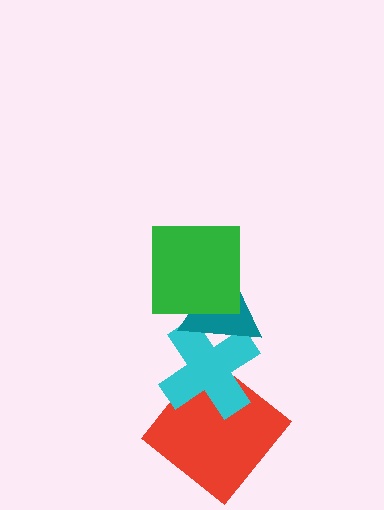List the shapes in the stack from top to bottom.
From top to bottom: the green square, the teal triangle, the cyan cross, the red diamond.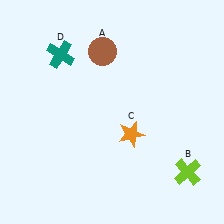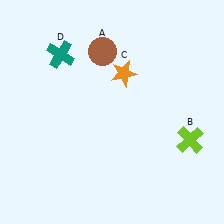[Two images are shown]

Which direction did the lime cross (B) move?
The lime cross (B) moved up.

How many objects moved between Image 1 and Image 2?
2 objects moved between the two images.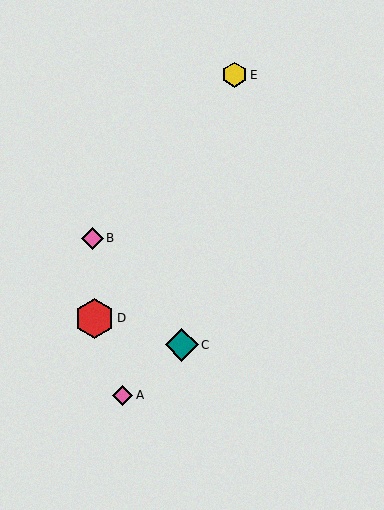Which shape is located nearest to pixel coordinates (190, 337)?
The teal diamond (labeled C) at (182, 345) is nearest to that location.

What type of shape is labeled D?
Shape D is a red hexagon.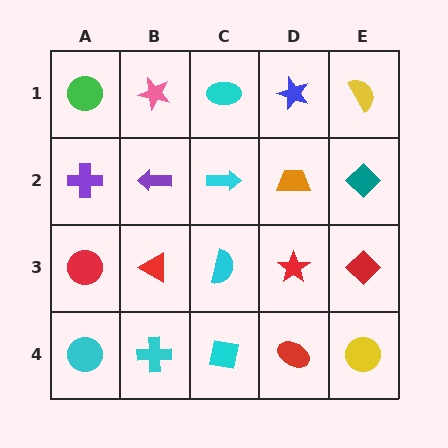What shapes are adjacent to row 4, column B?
A red triangle (row 3, column B), a cyan circle (row 4, column A), a cyan square (row 4, column C).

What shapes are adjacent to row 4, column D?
A red star (row 3, column D), a cyan square (row 4, column C), a yellow circle (row 4, column E).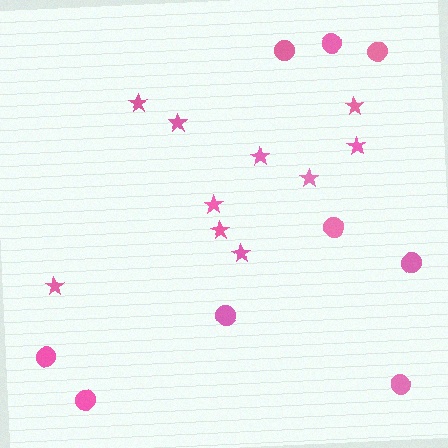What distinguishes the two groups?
There are 2 groups: one group of circles (9) and one group of stars (10).